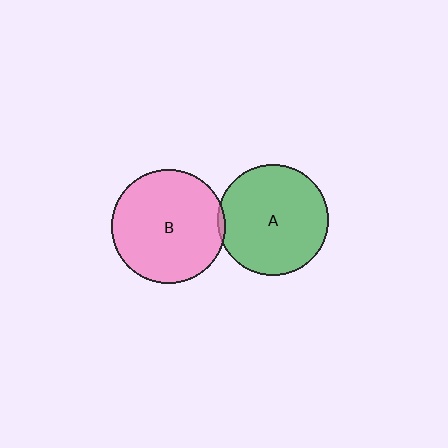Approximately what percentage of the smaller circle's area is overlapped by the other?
Approximately 5%.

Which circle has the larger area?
Circle B (pink).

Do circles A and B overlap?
Yes.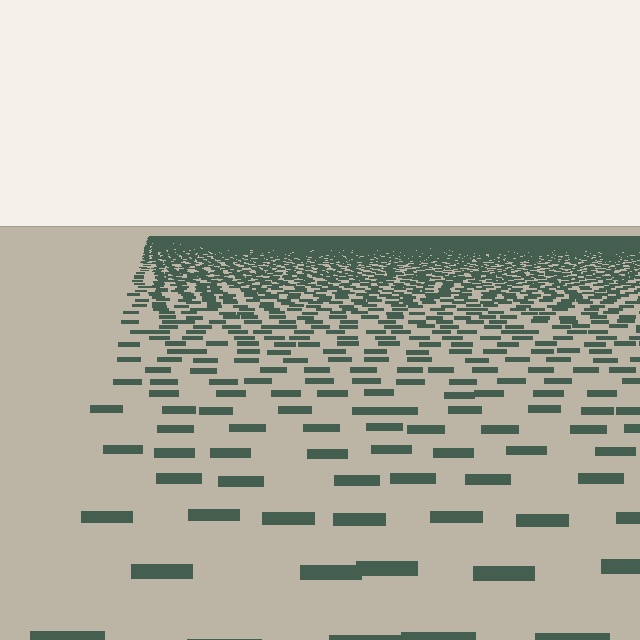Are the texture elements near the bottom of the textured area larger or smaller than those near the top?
Larger. Near the bottom, elements are closer to the viewer and appear at a bigger on-screen size.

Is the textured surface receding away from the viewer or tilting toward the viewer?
The surface is receding away from the viewer. Texture elements get smaller and denser toward the top.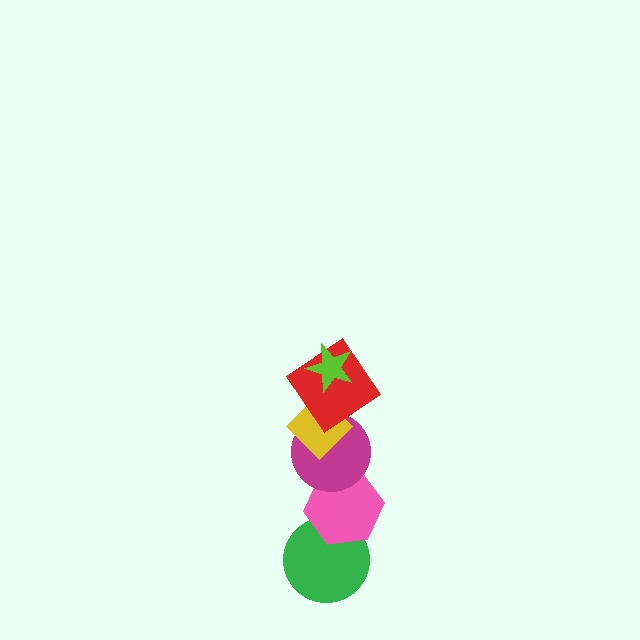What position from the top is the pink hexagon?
The pink hexagon is 5th from the top.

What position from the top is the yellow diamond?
The yellow diamond is 3rd from the top.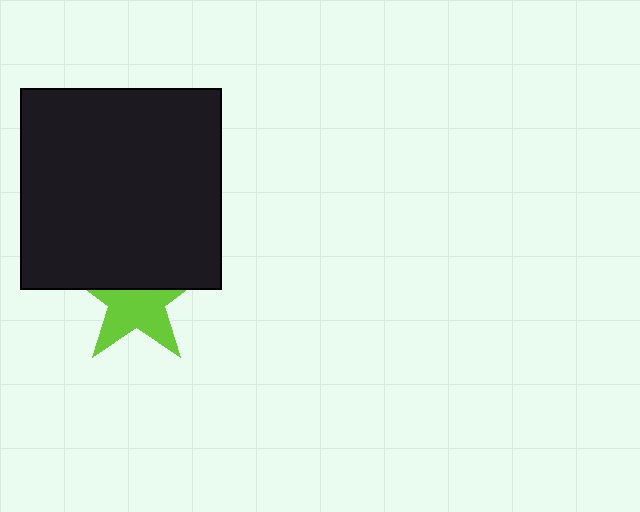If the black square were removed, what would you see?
You would see the complete lime star.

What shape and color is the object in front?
The object in front is a black square.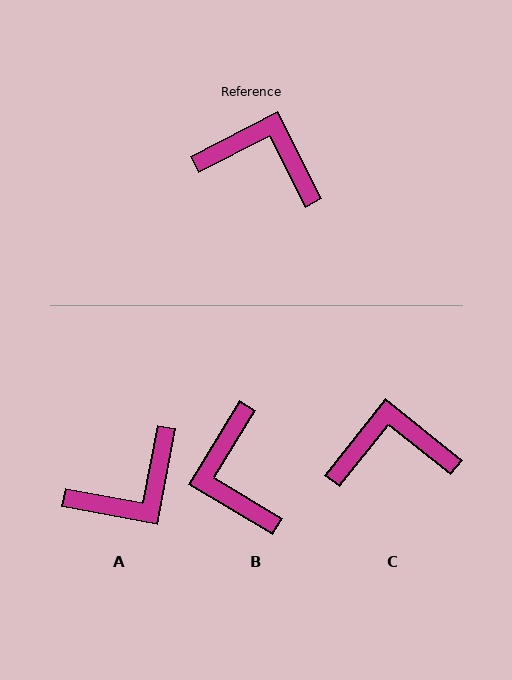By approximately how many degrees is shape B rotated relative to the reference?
Approximately 122 degrees counter-clockwise.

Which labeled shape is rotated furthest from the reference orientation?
A, about 128 degrees away.